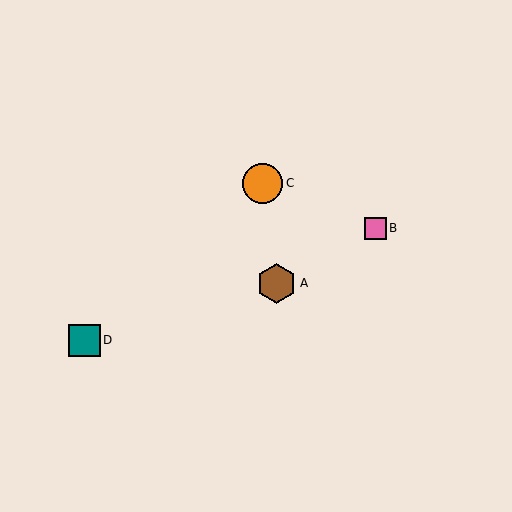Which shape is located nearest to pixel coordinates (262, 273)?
The brown hexagon (labeled A) at (277, 283) is nearest to that location.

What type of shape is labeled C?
Shape C is an orange circle.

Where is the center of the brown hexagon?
The center of the brown hexagon is at (277, 283).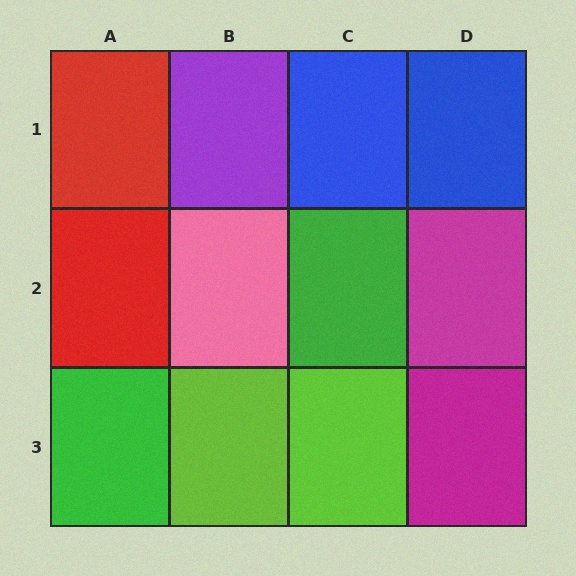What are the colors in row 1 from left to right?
Red, purple, blue, blue.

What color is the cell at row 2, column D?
Magenta.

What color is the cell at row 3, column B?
Lime.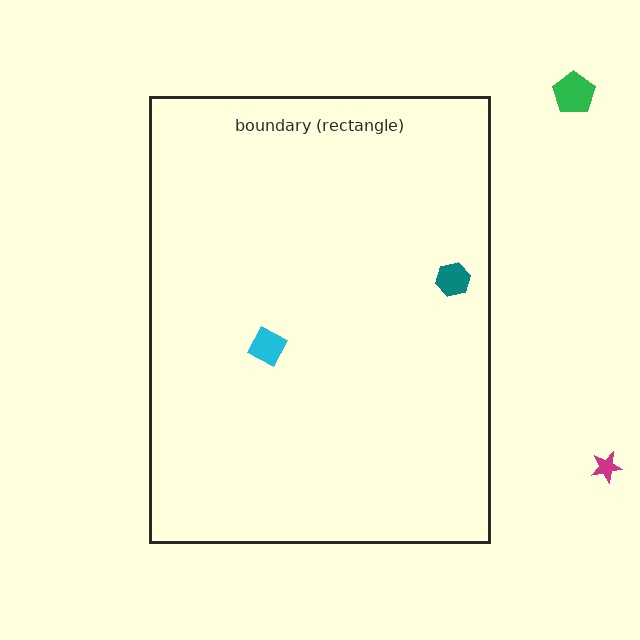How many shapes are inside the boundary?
2 inside, 2 outside.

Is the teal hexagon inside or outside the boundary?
Inside.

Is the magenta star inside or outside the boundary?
Outside.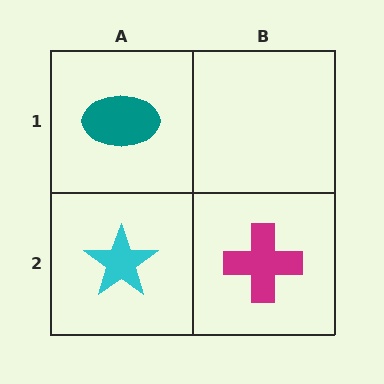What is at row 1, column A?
A teal ellipse.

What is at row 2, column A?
A cyan star.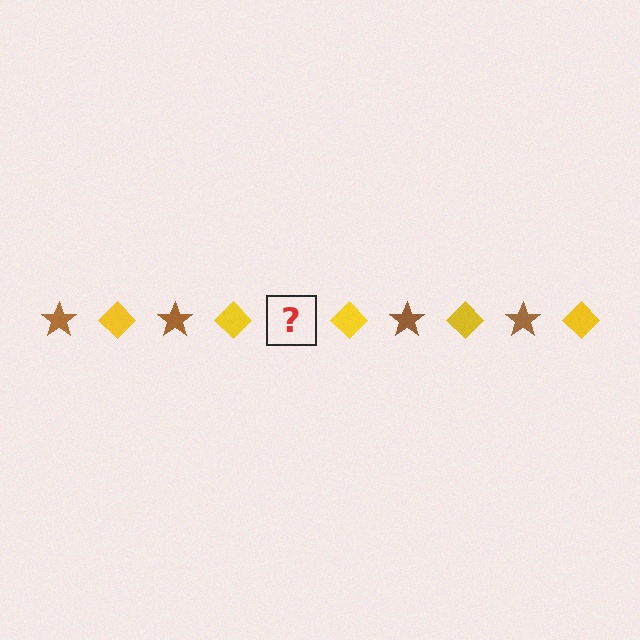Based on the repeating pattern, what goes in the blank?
The blank should be a brown star.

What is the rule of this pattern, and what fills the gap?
The rule is that the pattern alternates between brown star and yellow diamond. The gap should be filled with a brown star.